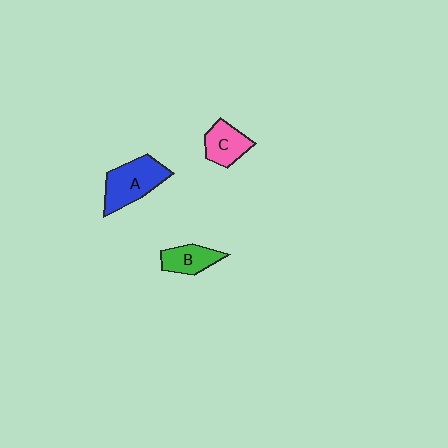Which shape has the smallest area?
Shape B (green).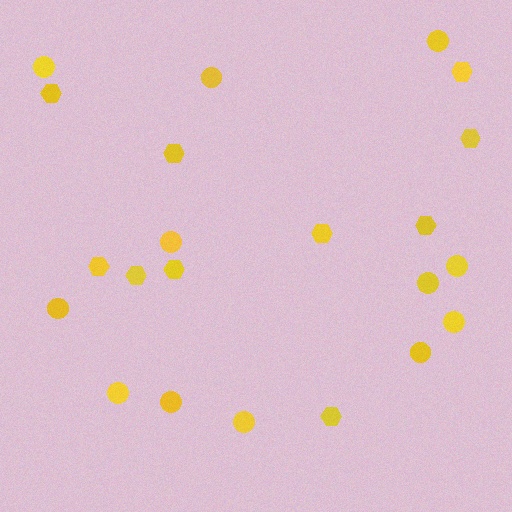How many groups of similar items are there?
There are 2 groups: one group of hexagons (10) and one group of circles (12).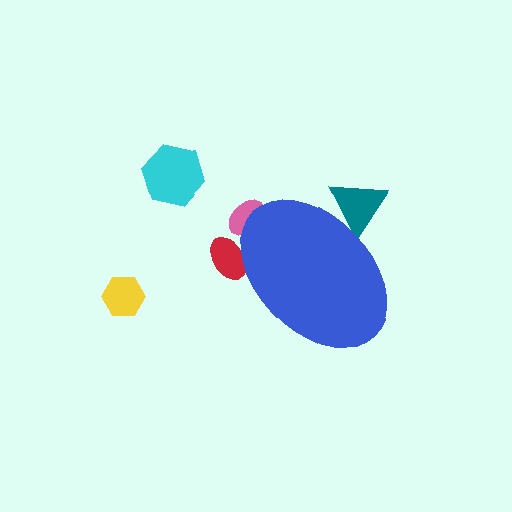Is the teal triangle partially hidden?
Yes, the teal triangle is partially hidden behind the blue ellipse.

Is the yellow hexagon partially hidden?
No, the yellow hexagon is fully visible.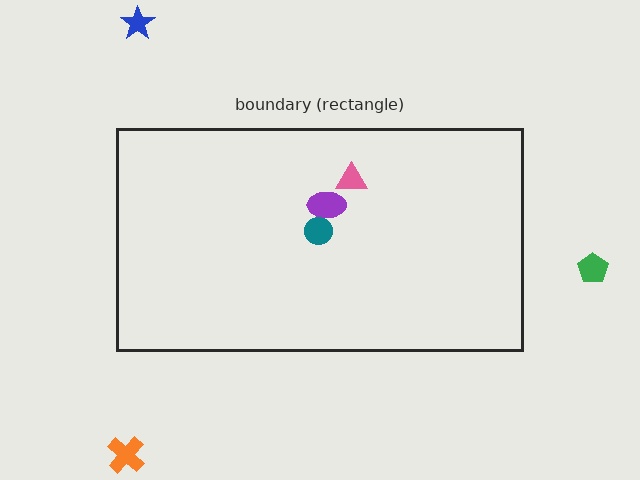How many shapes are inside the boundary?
3 inside, 3 outside.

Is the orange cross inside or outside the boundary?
Outside.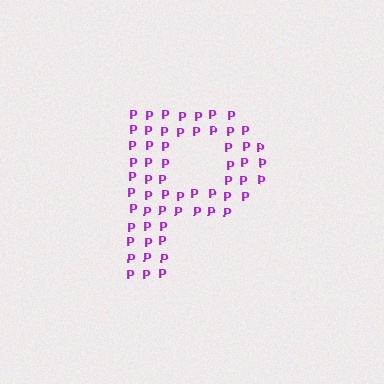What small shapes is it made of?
It is made of small letter P's.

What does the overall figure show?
The overall figure shows the letter P.